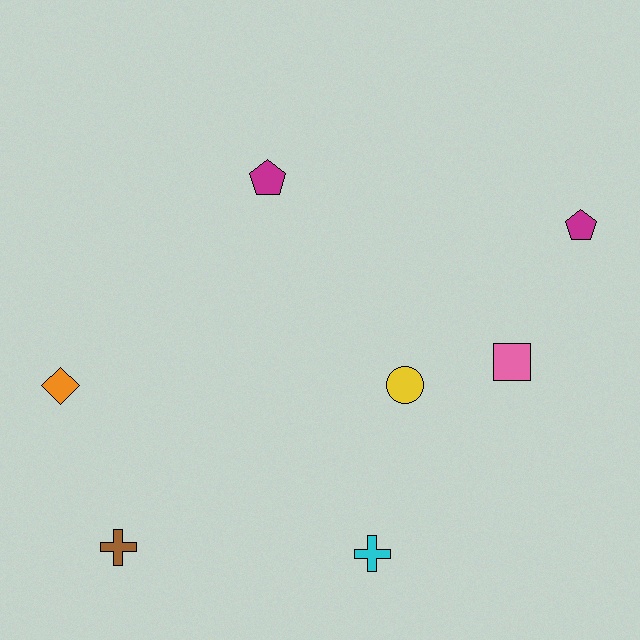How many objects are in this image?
There are 7 objects.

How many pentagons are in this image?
There are 2 pentagons.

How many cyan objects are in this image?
There is 1 cyan object.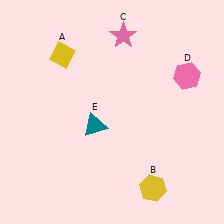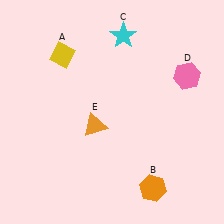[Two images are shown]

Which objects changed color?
B changed from yellow to orange. C changed from pink to cyan. E changed from teal to orange.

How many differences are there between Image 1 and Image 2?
There are 3 differences between the two images.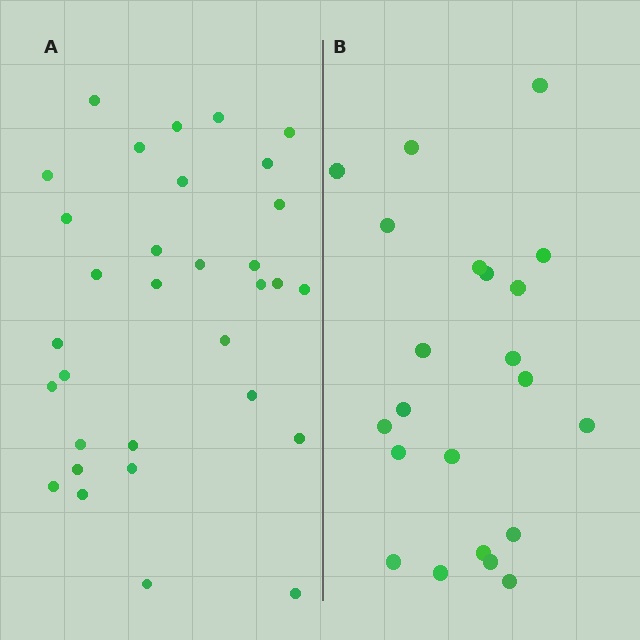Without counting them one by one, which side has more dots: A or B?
Region A (the left region) has more dots.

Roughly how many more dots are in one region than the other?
Region A has roughly 10 or so more dots than region B.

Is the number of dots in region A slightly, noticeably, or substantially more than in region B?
Region A has substantially more. The ratio is roughly 1.5 to 1.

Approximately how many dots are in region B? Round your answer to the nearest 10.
About 20 dots. (The exact count is 22, which rounds to 20.)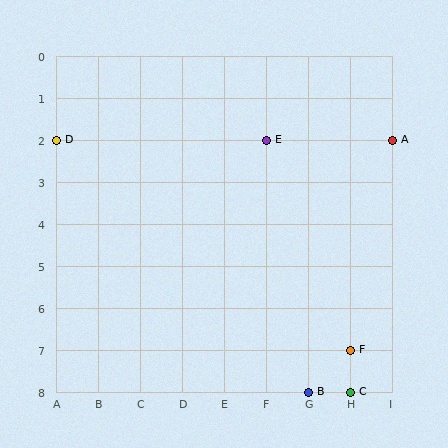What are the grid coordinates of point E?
Point E is at grid coordinates (F, 2).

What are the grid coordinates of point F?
Point F is at grid coordinates (H, 7).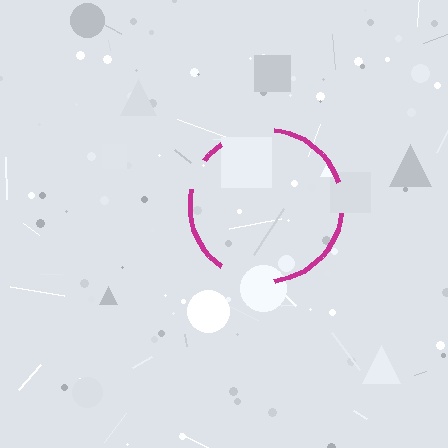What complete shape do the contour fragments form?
The contour fragments form a circle.